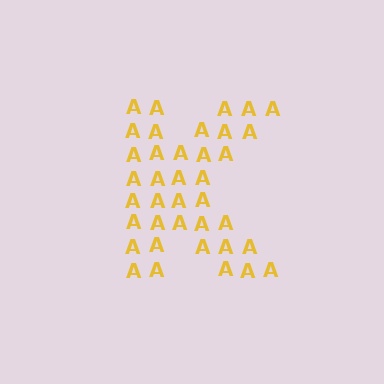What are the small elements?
The small elements are letter A's.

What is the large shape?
The large shape is the letter K.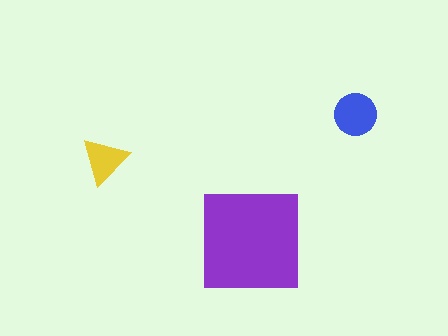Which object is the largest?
The purple square.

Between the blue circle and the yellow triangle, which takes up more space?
The blue circle.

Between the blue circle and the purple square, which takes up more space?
The purple square.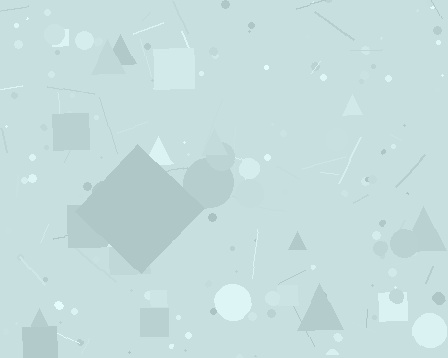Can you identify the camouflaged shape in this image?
The camouflaged shape is a diamond.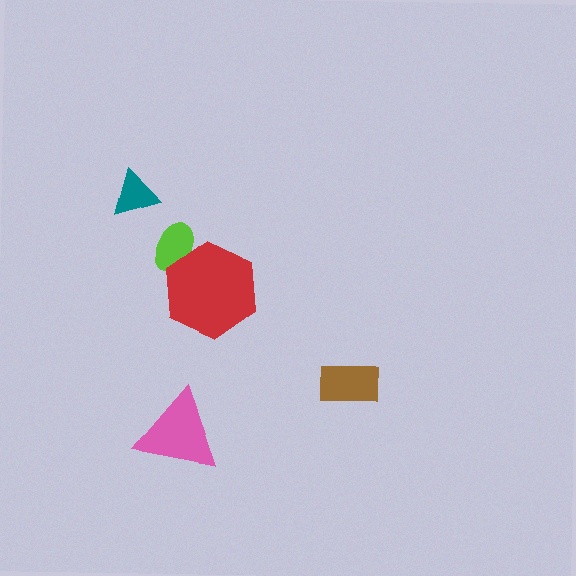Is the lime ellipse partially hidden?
Yes, it is partially covered by another shape.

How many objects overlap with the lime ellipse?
1 object overlaps with the lime ellipse.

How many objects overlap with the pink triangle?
0 objects overlap with the pink triangle.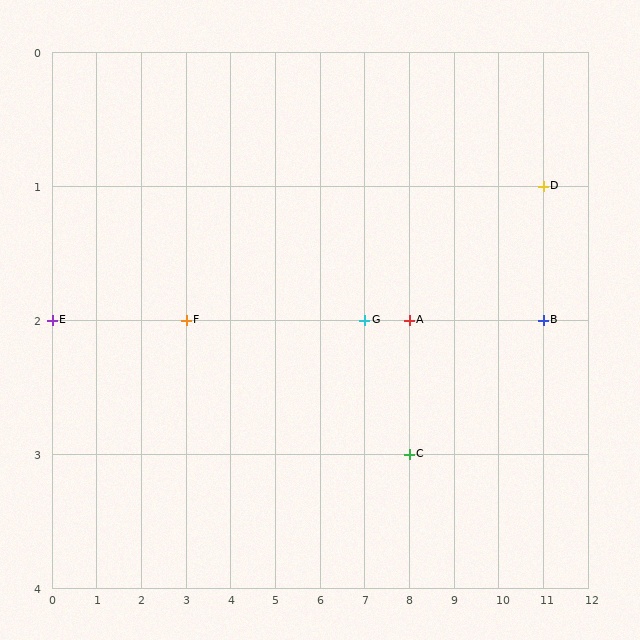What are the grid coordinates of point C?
Point C is at grid coordinates (8, 3).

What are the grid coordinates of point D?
Point D is at grid coordinates (11, 1).